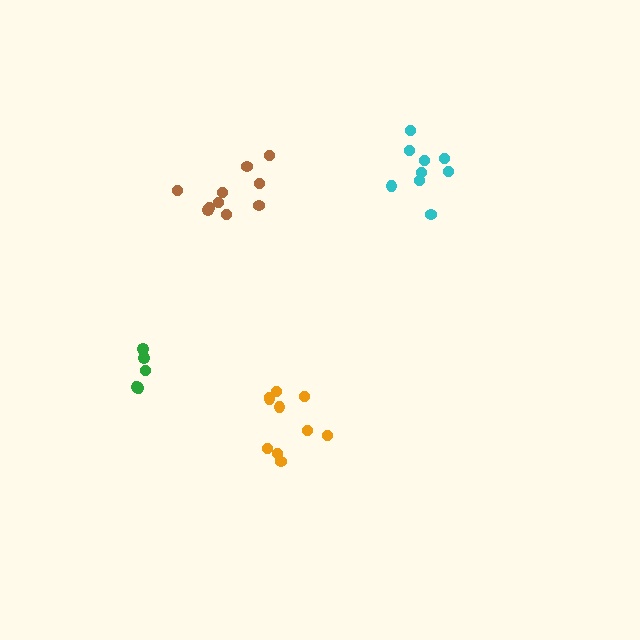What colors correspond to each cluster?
The clusters are colored: cyan, brown, orange, green.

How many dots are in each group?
Group 1: 9 dots, Group 2: 10 dots, Group 3: 10 dots, Group 4: 5 dots (34 total).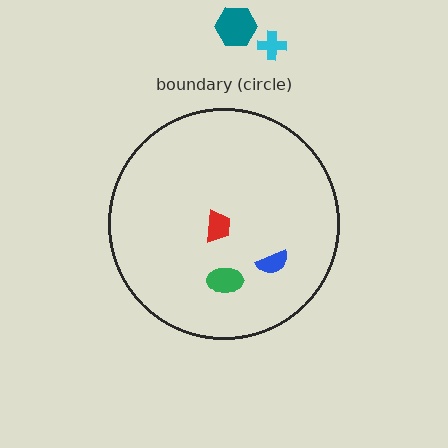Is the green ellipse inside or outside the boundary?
Inside.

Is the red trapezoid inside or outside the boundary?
Inside.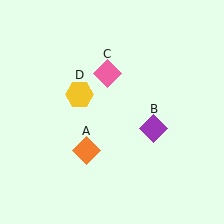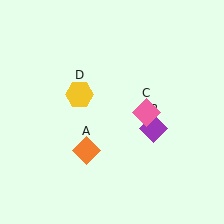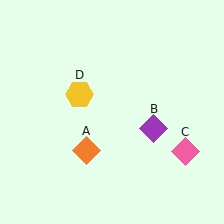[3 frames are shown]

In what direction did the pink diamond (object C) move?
The pink diamond (object C) moved down and to the right.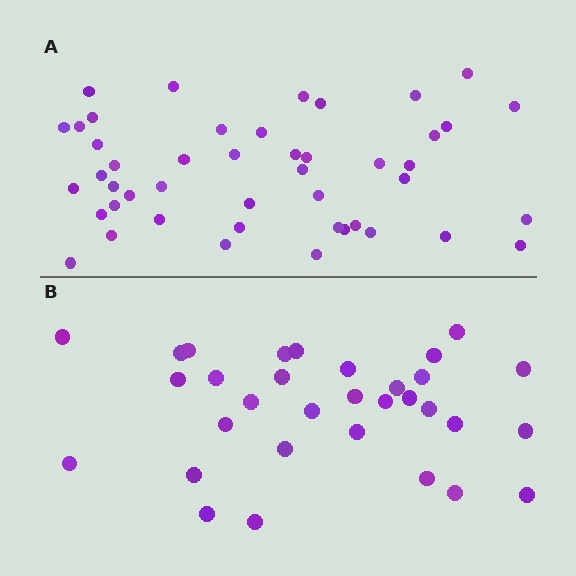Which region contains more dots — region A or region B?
Region A (the top region) has more dots.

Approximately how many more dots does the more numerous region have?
Region A has approximately 15 more dots than region B.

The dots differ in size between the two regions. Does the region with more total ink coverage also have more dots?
No. Region B has more total ink coverage because its dots are larger, but region A actually contains more individual dots. Total area can be misleading — the number of items is what matters here.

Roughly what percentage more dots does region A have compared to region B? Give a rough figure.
About 45% more.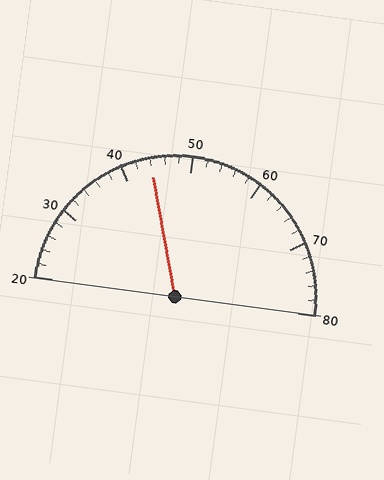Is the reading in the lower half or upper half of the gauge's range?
The reading is in the lower half of the range (20 to 80).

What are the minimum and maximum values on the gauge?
The gauge ranges from 20 to 80.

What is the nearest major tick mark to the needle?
The nearest major tick mark is 40.